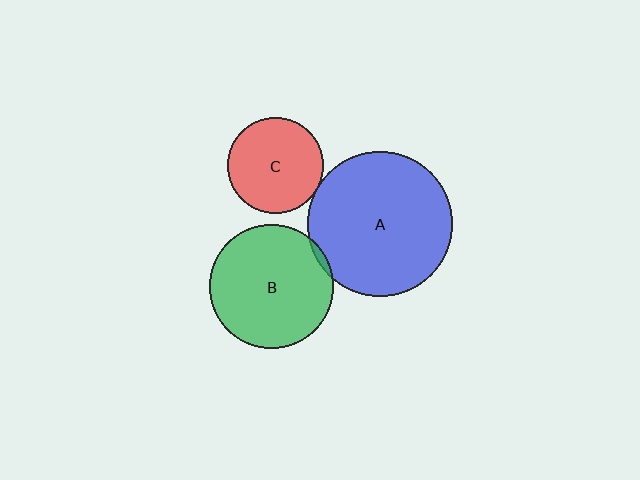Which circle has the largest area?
Circle A (blue).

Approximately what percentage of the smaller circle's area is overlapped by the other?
Approximately 5%.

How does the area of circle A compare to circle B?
Approximately 1.4 times.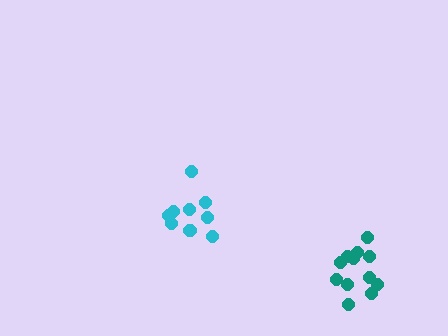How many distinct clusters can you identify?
There are 2 distinct clusters.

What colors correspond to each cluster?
The clusters are colored: cyan, teal.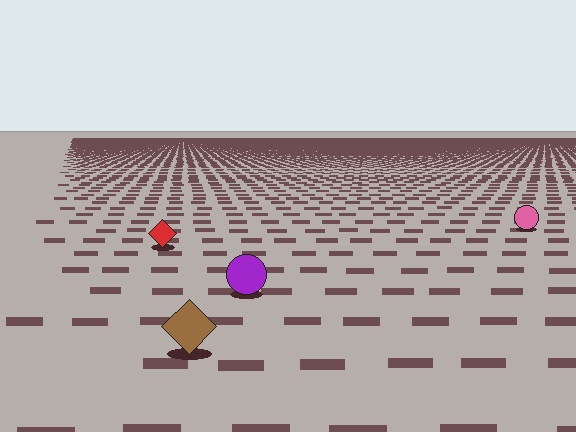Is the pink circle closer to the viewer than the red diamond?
No. The red diamond is closer — you can tell from the texture gradient: the ground texture is coarser near it.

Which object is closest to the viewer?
The brown diamond is closest. The texture marks near it are larger and more spread out.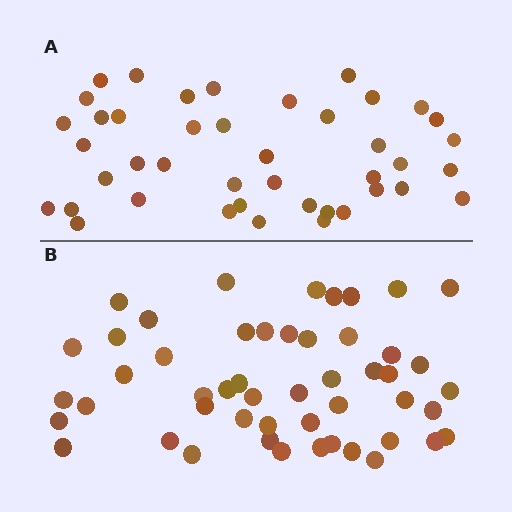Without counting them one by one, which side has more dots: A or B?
Region B (the bottom region) has more dots.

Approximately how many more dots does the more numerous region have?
Region B has roughly 8 or so more dots than region A.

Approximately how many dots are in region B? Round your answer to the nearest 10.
About 50 dots.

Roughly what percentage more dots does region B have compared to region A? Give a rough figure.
About 20% more.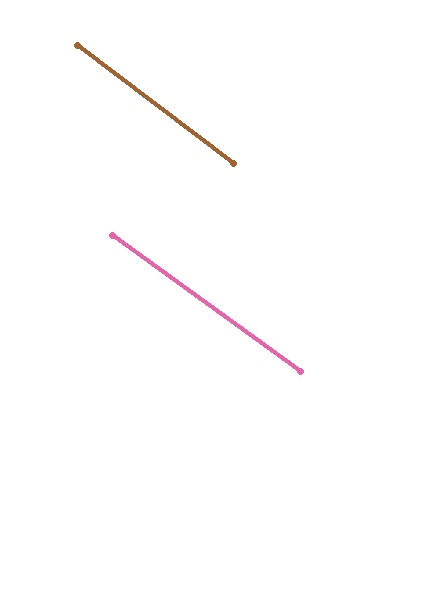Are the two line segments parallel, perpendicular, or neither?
Parallel — their directions differ by only 1.1°.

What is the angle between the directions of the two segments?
Approximately 1 degree.